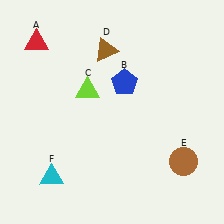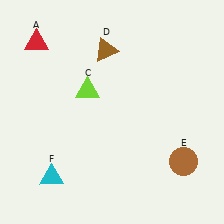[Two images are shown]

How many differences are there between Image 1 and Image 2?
There is 1 difference between the two images.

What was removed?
The blue pentagon (B) was removed in Image 2.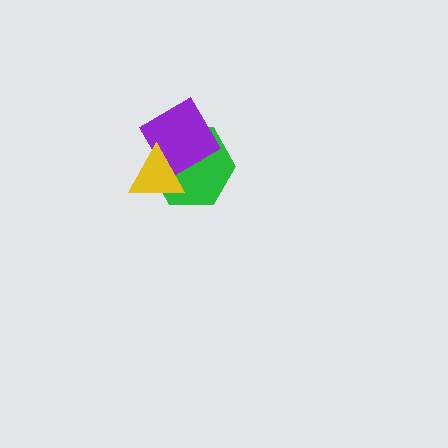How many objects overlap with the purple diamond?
2 objects overlap with the purple diamond.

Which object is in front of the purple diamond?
The yellow triangle is in front of the purple diamond.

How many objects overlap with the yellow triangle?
2 objects overlap with the yellow triangle.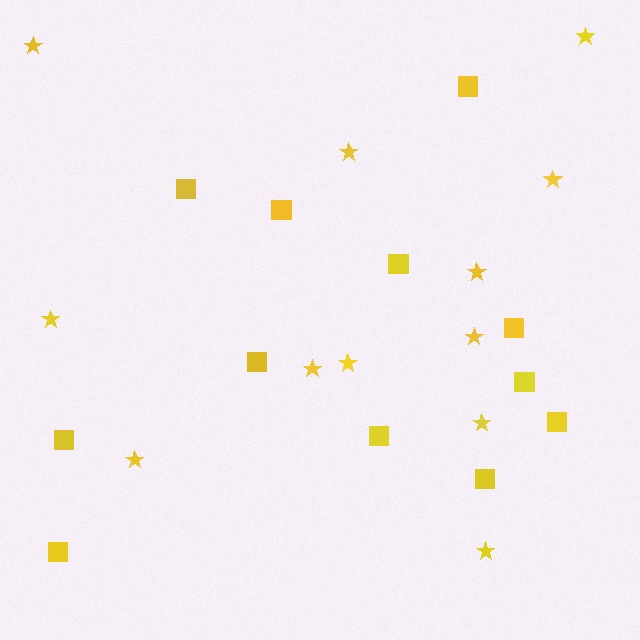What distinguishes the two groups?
There are 2 groups: one group of squares (12) and one group of stars (12).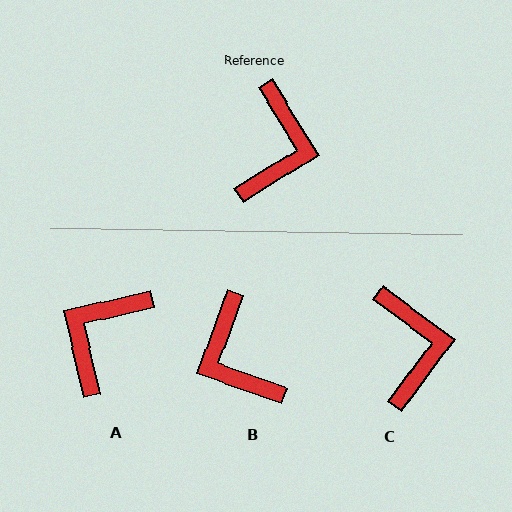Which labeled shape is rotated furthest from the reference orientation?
A, about 161 degrees away.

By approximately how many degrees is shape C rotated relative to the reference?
Approximately 22 degrees counter-clockwise.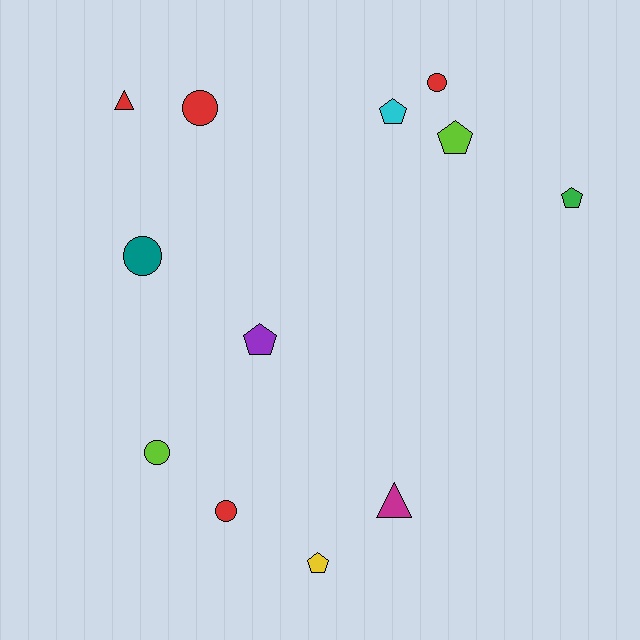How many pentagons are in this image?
There are 5 pentagons.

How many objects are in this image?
There are 12 objects.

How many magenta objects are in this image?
There is 1 magenta object.